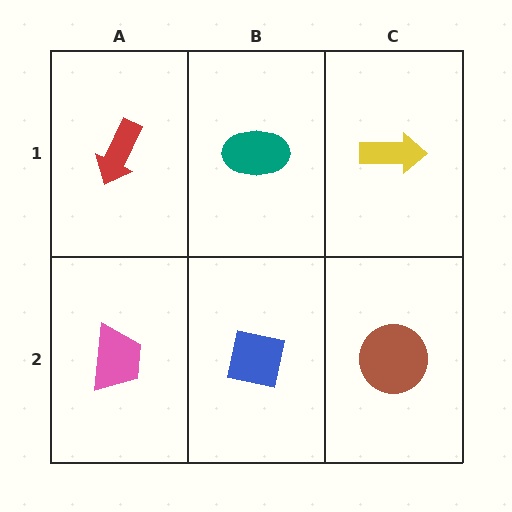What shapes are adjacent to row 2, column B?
A teal ellipse (row 1, column B), a pink trapezoid (row 2, column A), a brown circle (row 2, column C).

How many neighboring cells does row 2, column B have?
3.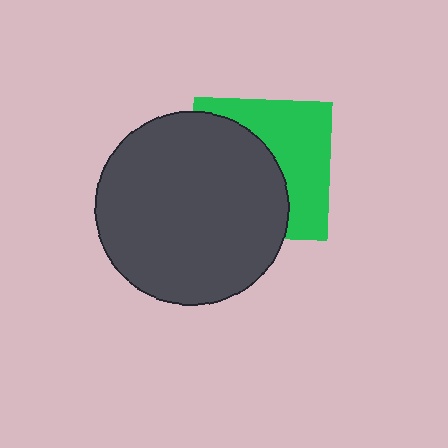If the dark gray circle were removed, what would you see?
You would see the complete green square.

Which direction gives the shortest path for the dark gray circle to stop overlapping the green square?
Moving left gives the shortest separation.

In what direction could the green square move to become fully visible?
The green square could move right. That would shift it out from behind the dark gray circle entirely.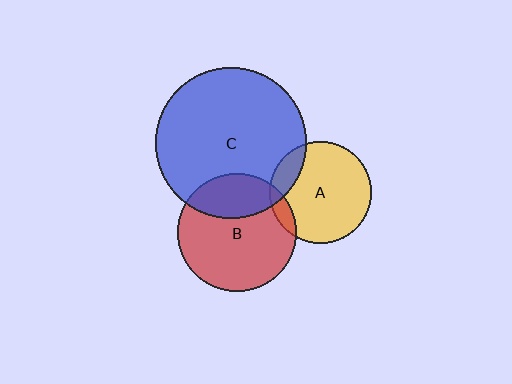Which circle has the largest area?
Circle C (blue).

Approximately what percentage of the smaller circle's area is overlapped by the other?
Approximately 15%.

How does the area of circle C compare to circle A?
Approximately 2.2 times.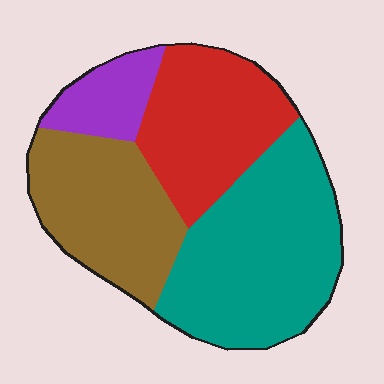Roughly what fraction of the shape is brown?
Brown takes up about one quarter (1/4) of the shape.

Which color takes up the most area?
Teal, at roughly 40%.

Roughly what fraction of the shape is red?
Red covers roughly 25% of the shape.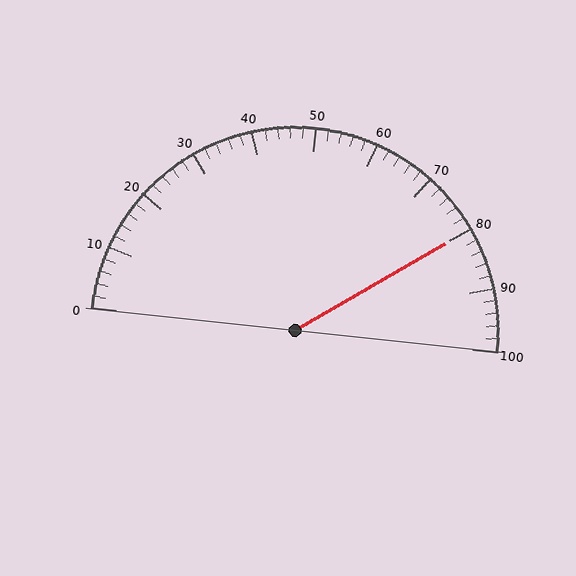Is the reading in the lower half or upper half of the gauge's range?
The reading is in the upper half of the range (0 to 100).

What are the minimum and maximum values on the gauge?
The gauge ranges from 0 to 100.